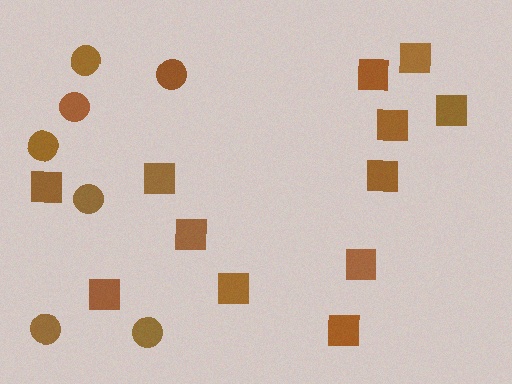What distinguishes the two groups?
There are 2 groups: one group of squares (12) and one group of circles (7).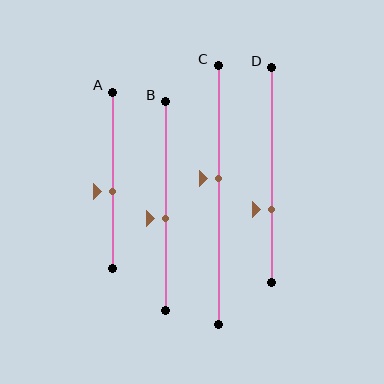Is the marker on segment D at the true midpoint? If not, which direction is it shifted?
No, the marker on segment D is shifted downward by about 16% of the segment length.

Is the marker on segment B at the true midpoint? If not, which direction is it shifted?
No, the marker on segment B is shifted downward by about 6% of the segment length.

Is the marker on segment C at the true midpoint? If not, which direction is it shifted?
No, the marker on segment C is shifted upward by about 6% of the segment length.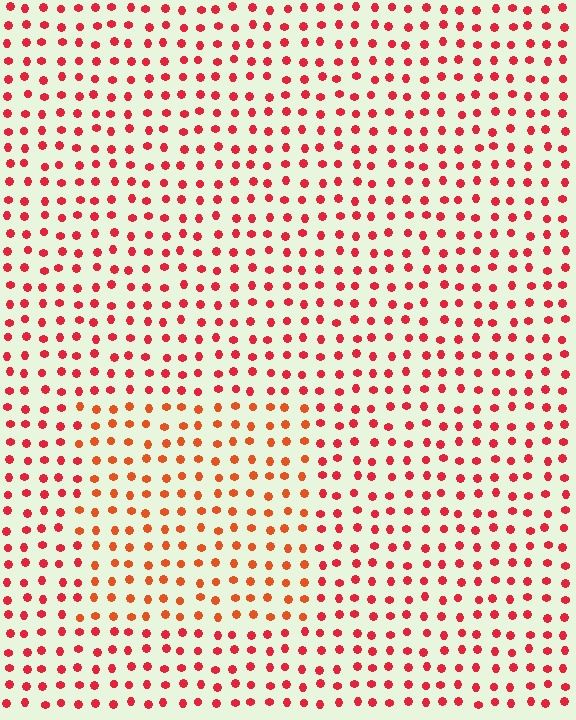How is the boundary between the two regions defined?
The boundary is defined purely by a slight shift in hue (about 23 degrees). Spacing, size, and orientation are identical on both sides.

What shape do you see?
I see a rectangle.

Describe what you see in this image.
The image is filled with small red elements in a uniform arrangement. A rectangle-shaped region is visible where the elements are tinted to a slightly different hue, forming a subtle color boundary.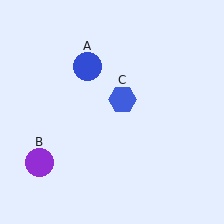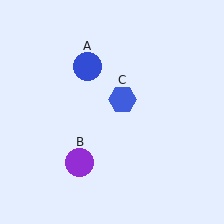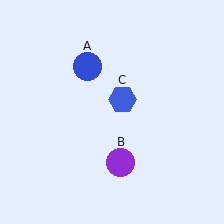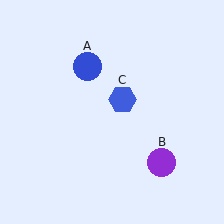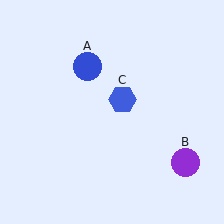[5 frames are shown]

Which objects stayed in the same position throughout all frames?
Blue circle (object A) and blue hexagon (object C) remained stationary.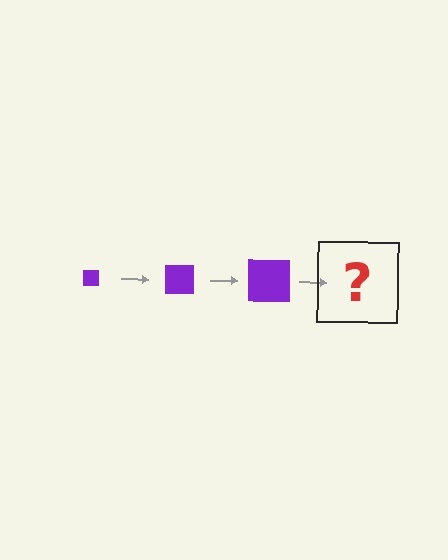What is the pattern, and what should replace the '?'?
The pattern is that the square gets progressively larger each step. The '?' should be a purple square, larger than the previous one.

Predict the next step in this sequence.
The next step is a purple square, larger than the previous one.